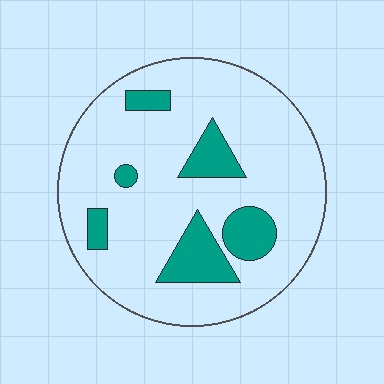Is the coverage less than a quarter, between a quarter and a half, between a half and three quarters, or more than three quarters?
Less than a quarter.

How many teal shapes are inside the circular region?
6.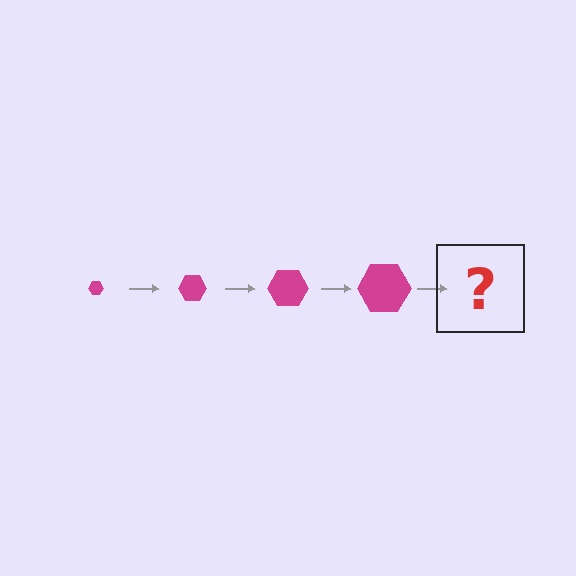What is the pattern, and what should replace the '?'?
The pattern is that the hexagon gets progressively larger each step. The '?' should be a magenta hexagon, larger than the previous one.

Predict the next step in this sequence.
The next step is a magenta hexagon, larger than the previous one.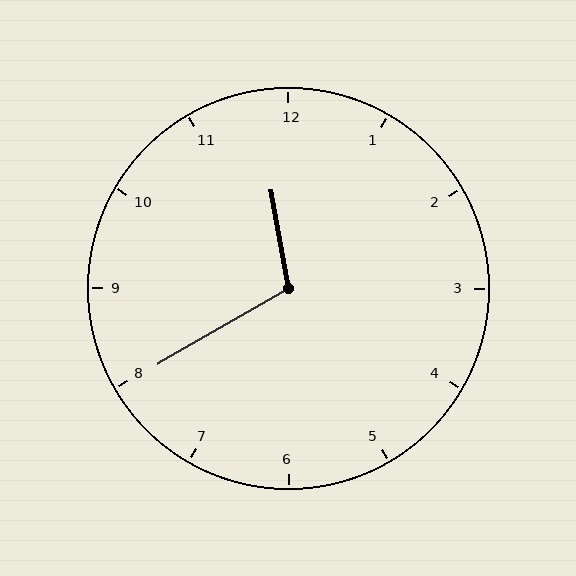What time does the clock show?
11:40.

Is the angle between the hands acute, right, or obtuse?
It is obtuse.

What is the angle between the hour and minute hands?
Approximately 110 degrees.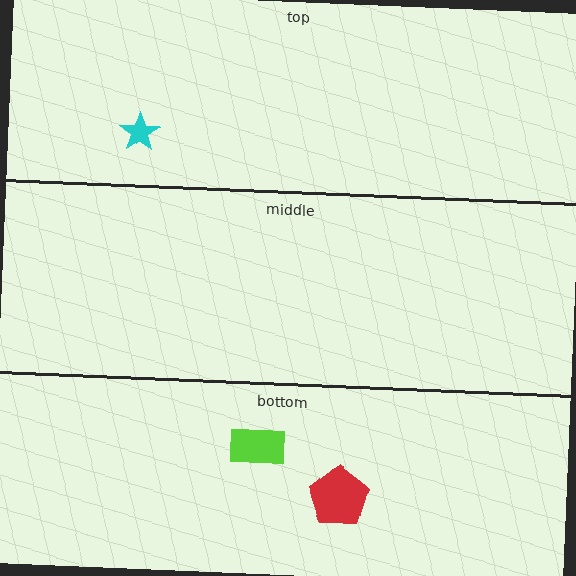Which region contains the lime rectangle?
The bottom region.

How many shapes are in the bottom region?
2.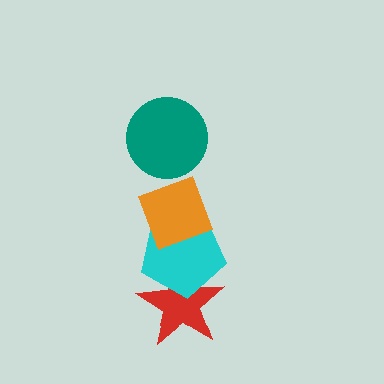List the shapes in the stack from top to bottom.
From top to bottom: the teal circle, the orange diamond, the cyan pentagon, the red star.